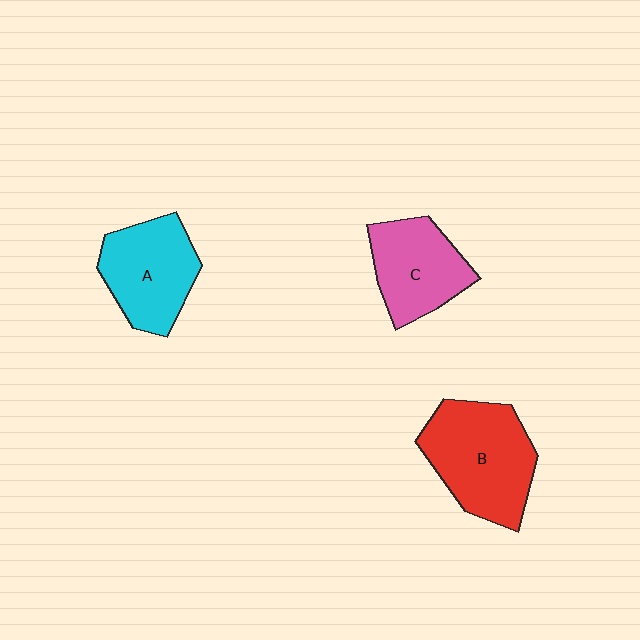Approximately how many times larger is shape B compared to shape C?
Approximately 1.4 times.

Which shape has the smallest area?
Shape C (pink).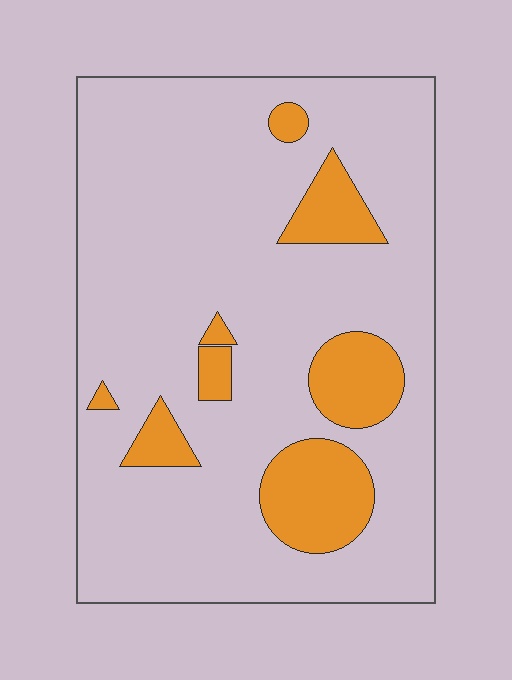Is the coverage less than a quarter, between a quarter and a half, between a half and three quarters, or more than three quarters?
Less than a quarter.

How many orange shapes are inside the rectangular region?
8.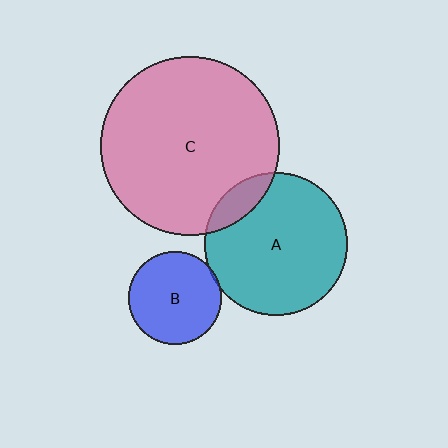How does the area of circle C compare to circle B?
Approximately 3.7 times.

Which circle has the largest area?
Circle C (pink).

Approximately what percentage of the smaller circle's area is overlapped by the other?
Approximately 10%.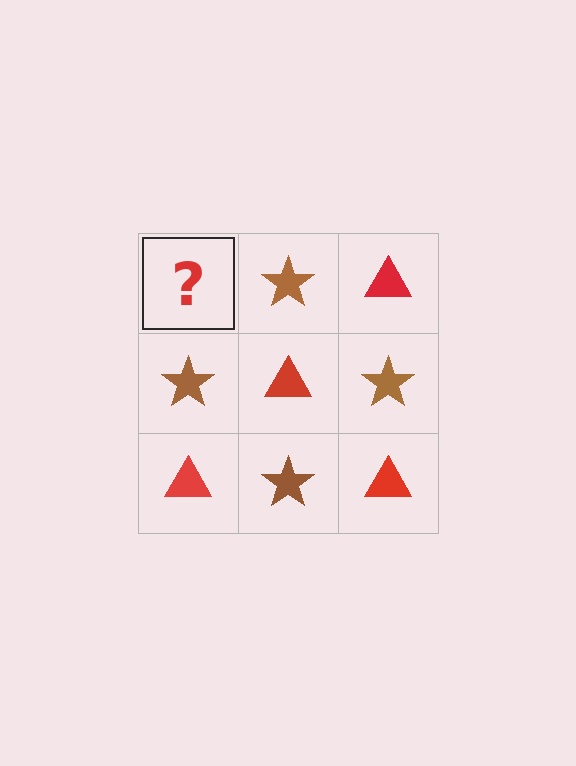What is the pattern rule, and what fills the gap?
The rule is that it alternates red triangle and brown star in a checkerboard pattern. The gap should be filled with a red triangle.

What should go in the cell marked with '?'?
The missing cell should contain a red triangle.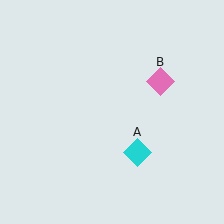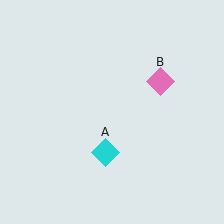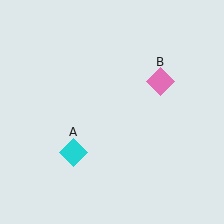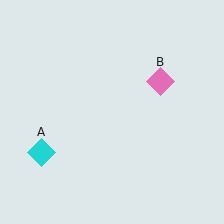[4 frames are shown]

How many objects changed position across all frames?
1 object changed position: cyan diamond (object A).